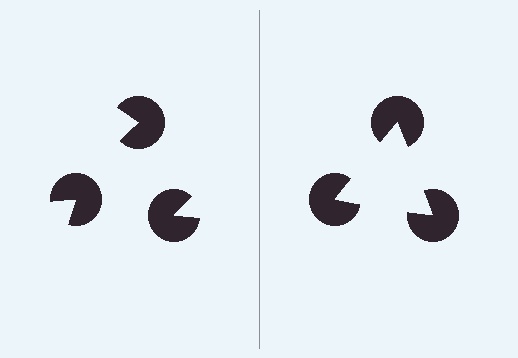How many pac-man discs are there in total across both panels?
6 — 3 on each side.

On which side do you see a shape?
An illusory triangle appears on the right side. On the left side the wedge cuts are rotated, so no coherent shape forms.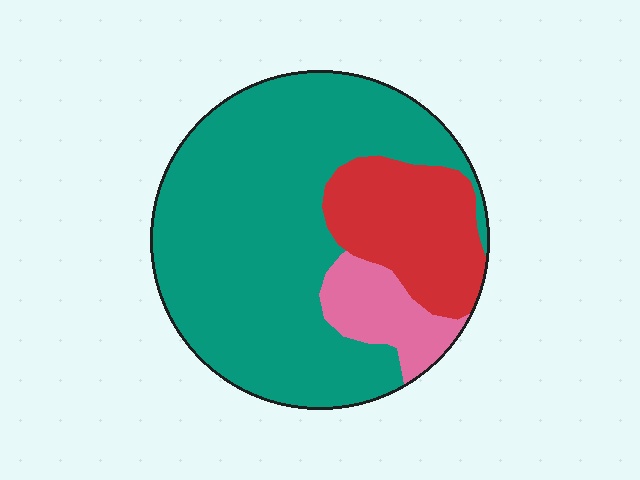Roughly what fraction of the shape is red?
Red covers around 20% of the shape.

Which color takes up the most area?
Teal, at roughly 70%.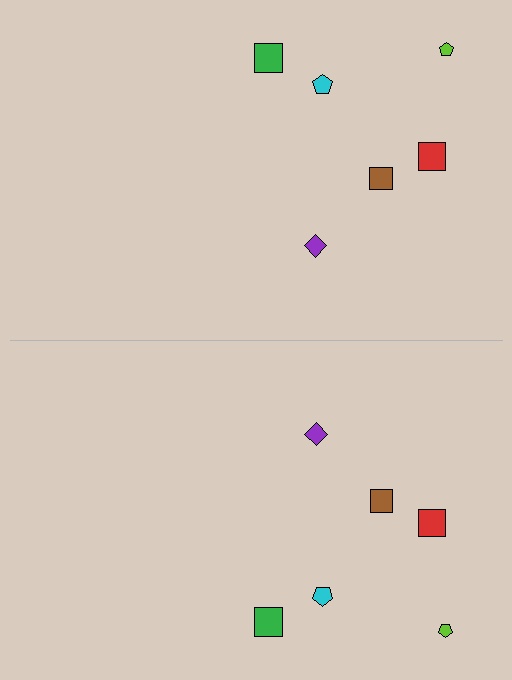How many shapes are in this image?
There are 12 shapes in this image.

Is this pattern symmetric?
Yes, this pattern has bilateral (reflection) symmetry.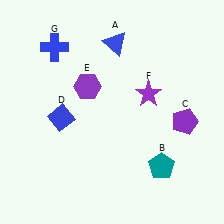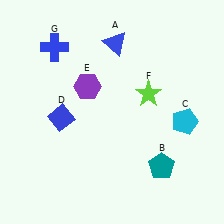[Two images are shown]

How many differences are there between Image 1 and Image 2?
There are 2 differences between the two images.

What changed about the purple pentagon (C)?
In Image 1, C is purple. In Image 2, it changed to cyan.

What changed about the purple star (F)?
In Image 1, F is purple. In Image 2, it changed to lime.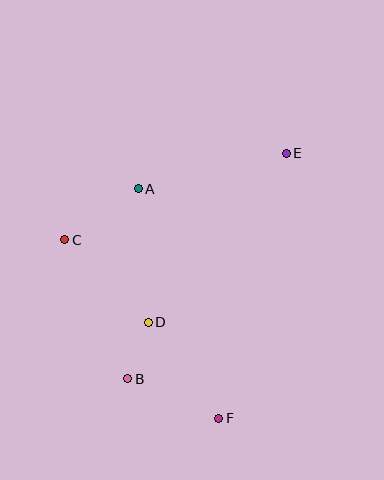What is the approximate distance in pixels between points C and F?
The distance between C and F is approximately 236 pixels.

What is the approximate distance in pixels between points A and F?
The distance between A and F is approximately 243 pixels.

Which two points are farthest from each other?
Points B and E are farthest from each other.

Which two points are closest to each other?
Points B and D are closest to each other.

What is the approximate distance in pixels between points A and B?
The distance between A and B is approximately 190 pixels.